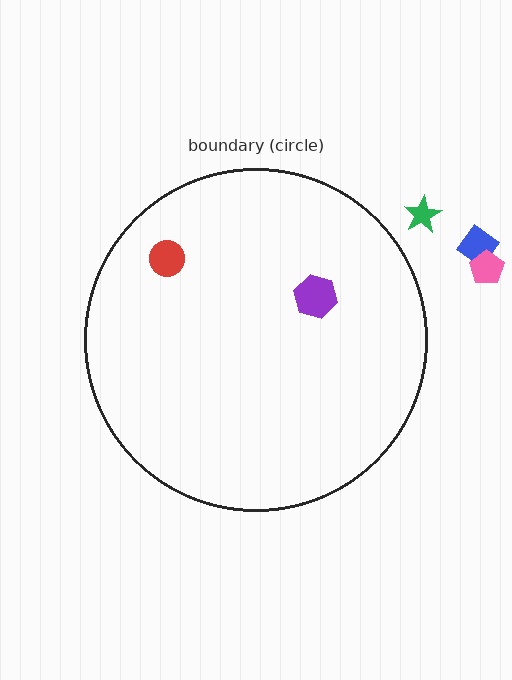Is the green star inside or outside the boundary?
Outside.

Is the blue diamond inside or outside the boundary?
Outside.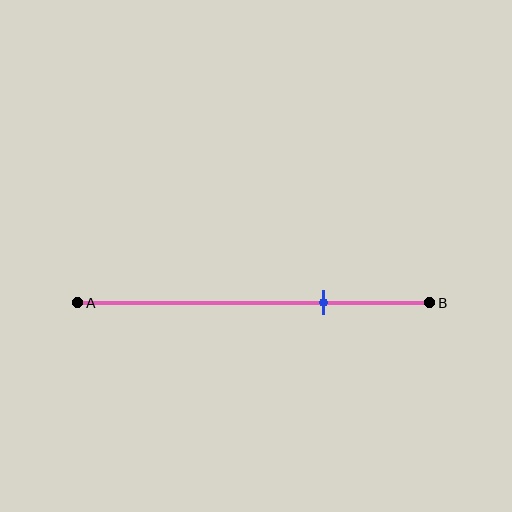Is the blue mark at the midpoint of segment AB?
No, the mark is at about 70% from A, not at the 50% midpoint.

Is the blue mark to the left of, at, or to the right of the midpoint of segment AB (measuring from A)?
The blue mark is to the right of the midpoint of segment AB.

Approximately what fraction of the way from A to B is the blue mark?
The blue mark is approximately 70% of the way from A to B.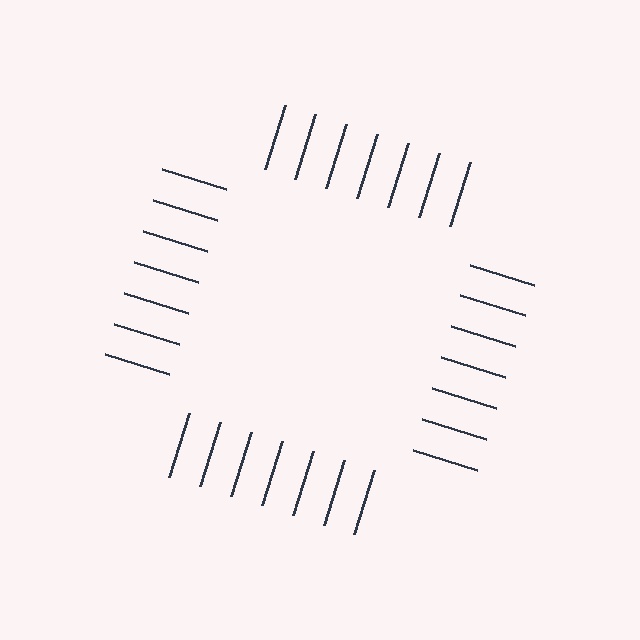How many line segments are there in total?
28 — 7 along each of the 4 edges.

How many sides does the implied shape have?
4 sides — the line-ends trace a square.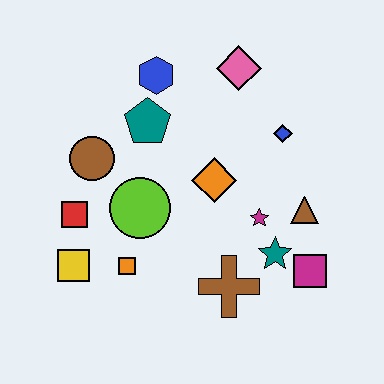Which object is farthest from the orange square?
The pink diamond is farthest from the orange square.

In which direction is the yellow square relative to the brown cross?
The yellow square is to the left of the brown cross.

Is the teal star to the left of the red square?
No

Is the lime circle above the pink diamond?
No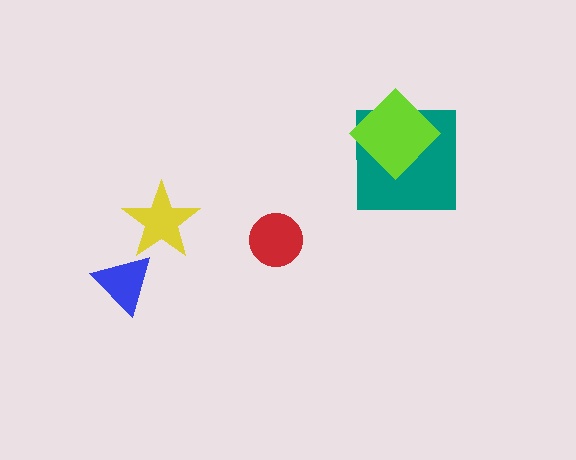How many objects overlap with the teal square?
1 object overlaps with the teal square.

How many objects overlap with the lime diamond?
1 object overlaps with the lime diamond.